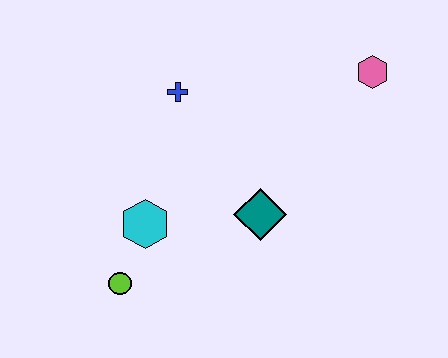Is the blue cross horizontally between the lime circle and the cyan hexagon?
No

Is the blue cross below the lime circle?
No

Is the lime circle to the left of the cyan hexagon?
Yes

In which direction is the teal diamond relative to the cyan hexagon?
The teal diamond is to the right of the cyan hexagon.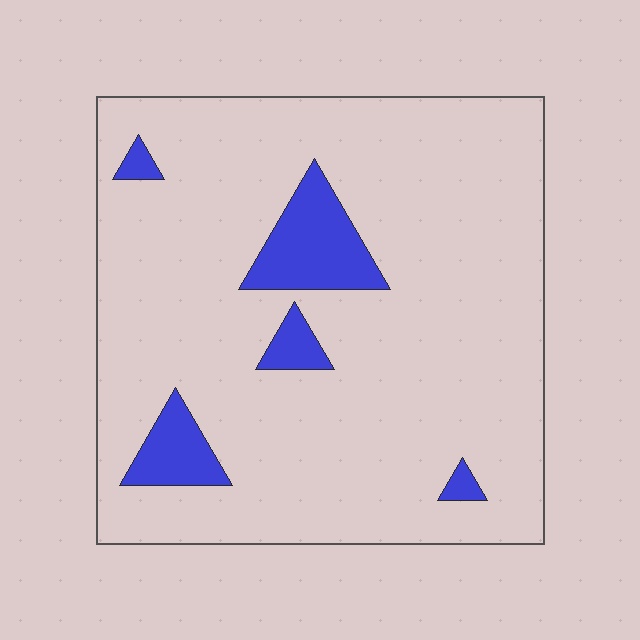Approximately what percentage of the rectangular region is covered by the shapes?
Approximately 10%.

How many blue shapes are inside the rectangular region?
5.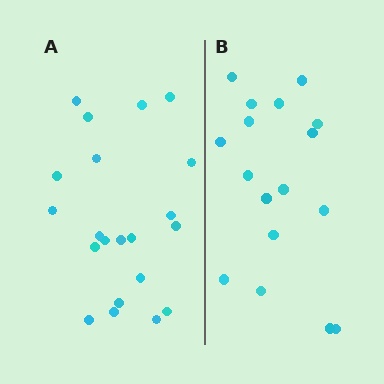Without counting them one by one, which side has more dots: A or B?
Region A (the left region) has more dots.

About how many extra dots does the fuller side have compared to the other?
Region A has about 4 more dots than region B.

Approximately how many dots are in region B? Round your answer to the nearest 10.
About 20 dots. (The exact count is 17, which rounds to 20.)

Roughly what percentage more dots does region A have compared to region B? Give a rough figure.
About 25% more.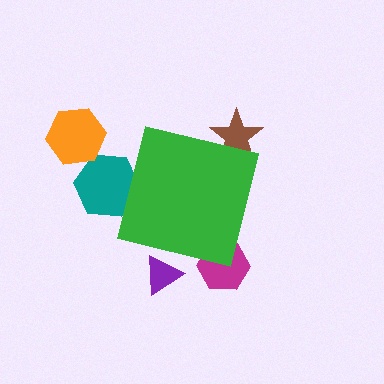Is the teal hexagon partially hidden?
Yes, the teal hexagon is partially hidden behind the green square.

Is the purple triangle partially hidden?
Yes, the purple triangle is partially hidden behind the green square.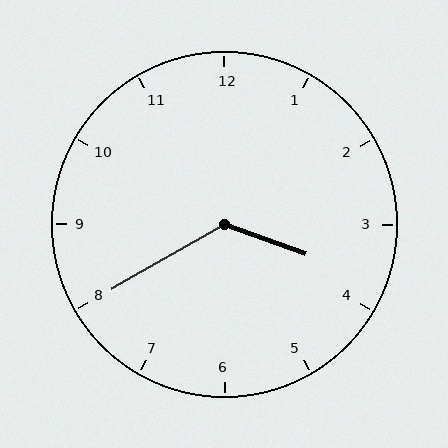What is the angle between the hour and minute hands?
Approximately 130 degrees.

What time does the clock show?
3:40.